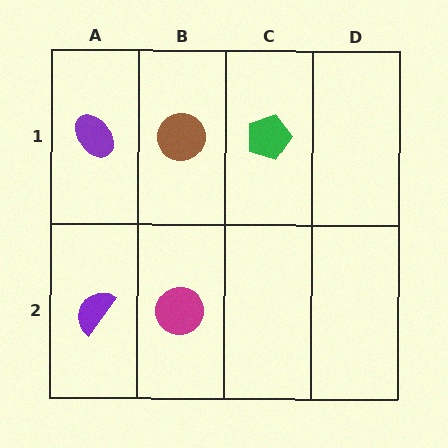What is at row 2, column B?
A magenta circle.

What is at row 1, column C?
A green pentagon.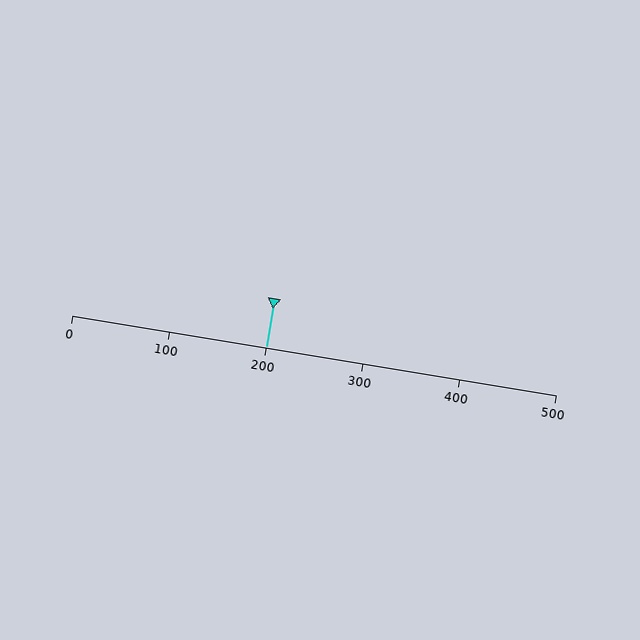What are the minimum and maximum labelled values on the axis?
The axis runs from 0 to 500.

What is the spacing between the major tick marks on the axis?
The major ticks are spaced 100 apart.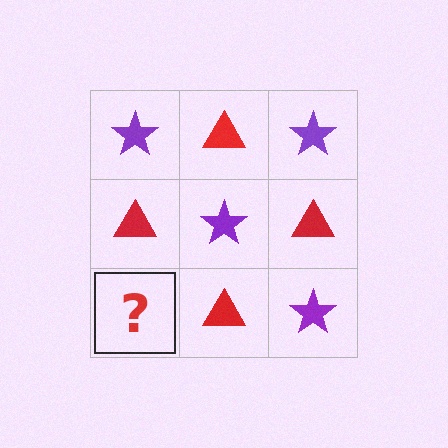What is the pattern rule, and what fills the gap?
The rule is that it alternates purple star and red triangle in a checkerboard pattern. The gap should be filled with a purple star.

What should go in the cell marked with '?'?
The missing cell should contain a purple star.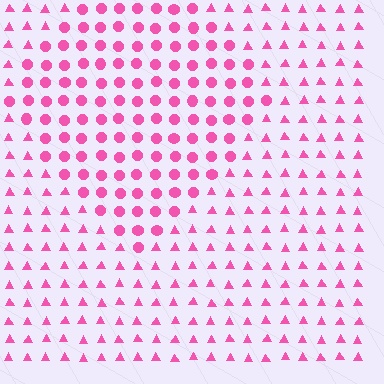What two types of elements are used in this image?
The image uses circles inside the diamond region and triangles outside it.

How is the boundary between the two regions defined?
The boundary is defined by a change in element shape: circles inside vs. triangles outside. All elements share the same color and spacing.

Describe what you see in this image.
The image is filled with small pink elements arranged in a uniform grid. A diamond-shaped region contains circles, while the surrounding area contains triangles. The boundary is defined purely by the change in element shape.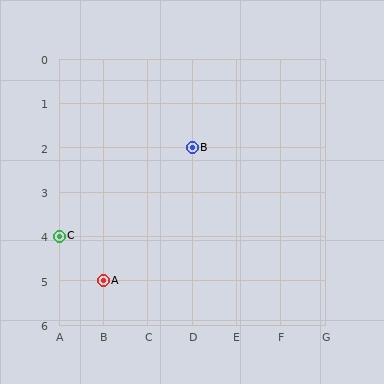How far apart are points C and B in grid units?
Points C and B are 3 columns and 2 rows apart (about 3.6 grid units diagonally).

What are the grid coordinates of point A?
Point A is at grid coordinates (B, 5).